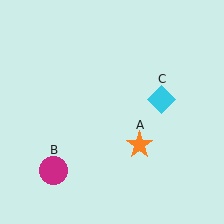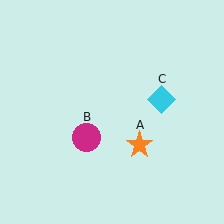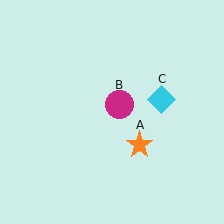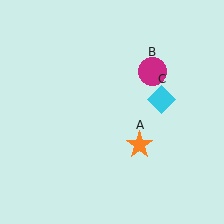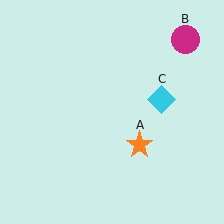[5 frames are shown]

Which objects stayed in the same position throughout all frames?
Orange star (object A) and cyan diamond (object C) remained stationary.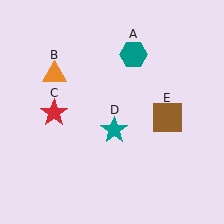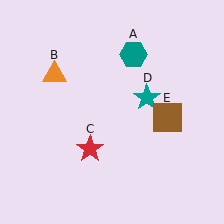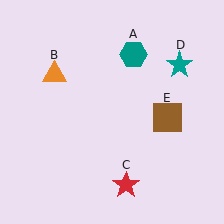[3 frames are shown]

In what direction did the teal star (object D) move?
The teal star (object D) moved up and to the right.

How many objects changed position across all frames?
2 objects changed position: red star (object C), teal star (object D).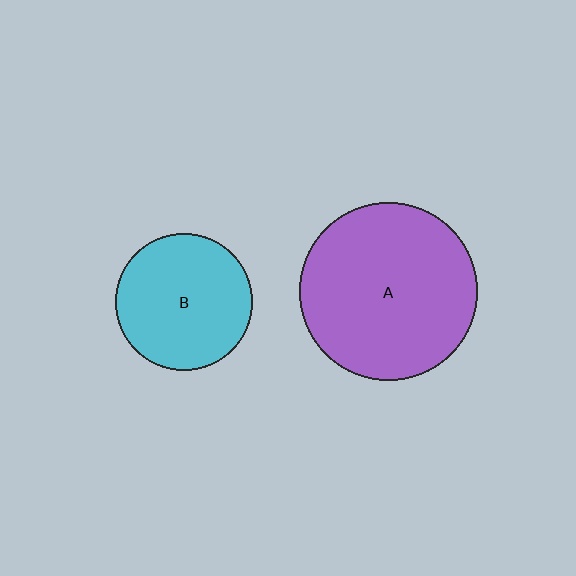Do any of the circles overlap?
No, none of the circles overlap.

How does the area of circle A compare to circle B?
Approximately 1.7 times.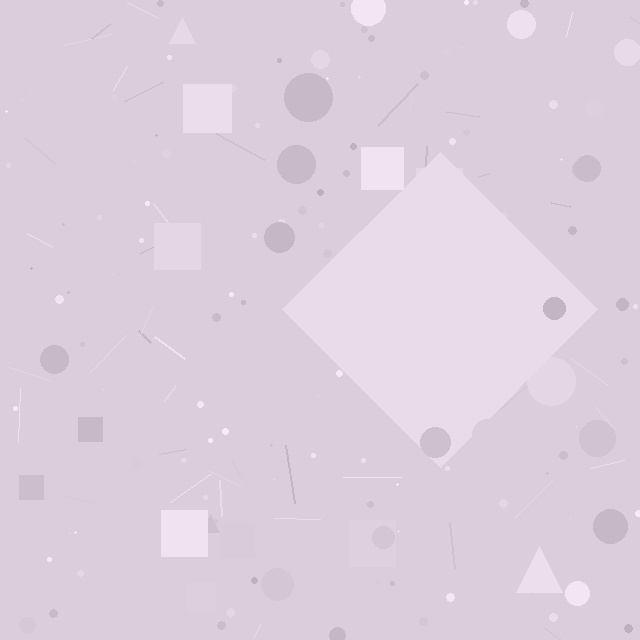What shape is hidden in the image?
A diamond is hidden in the image.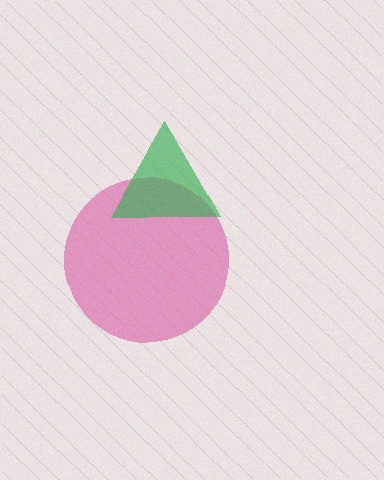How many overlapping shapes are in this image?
There are 2 overlapping shapes in the image.